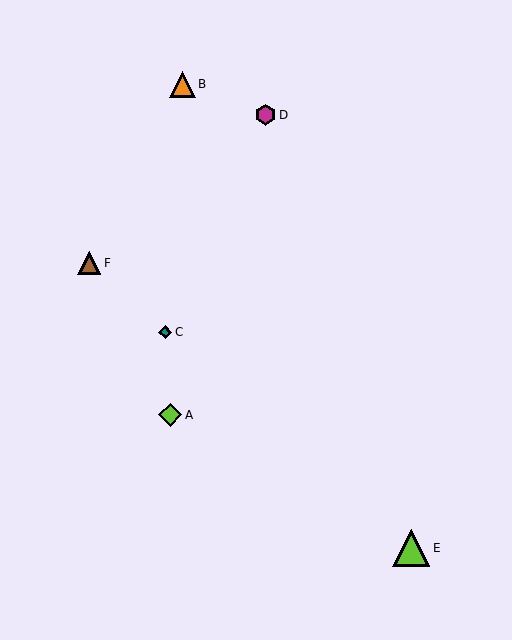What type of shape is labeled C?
Shape C is a teal diamond.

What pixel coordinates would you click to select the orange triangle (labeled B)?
Click at (182, 84) to select the orange triangle B.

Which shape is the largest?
The lime triangle (labeled E) is the largest.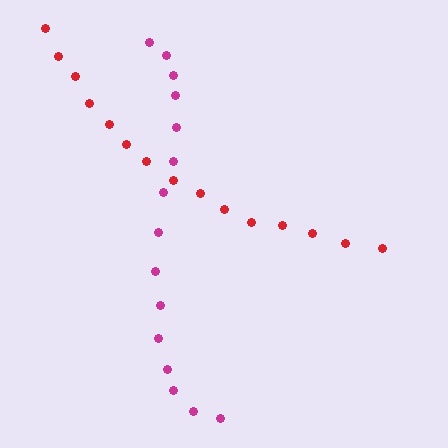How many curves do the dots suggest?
There are 2 distinct paths.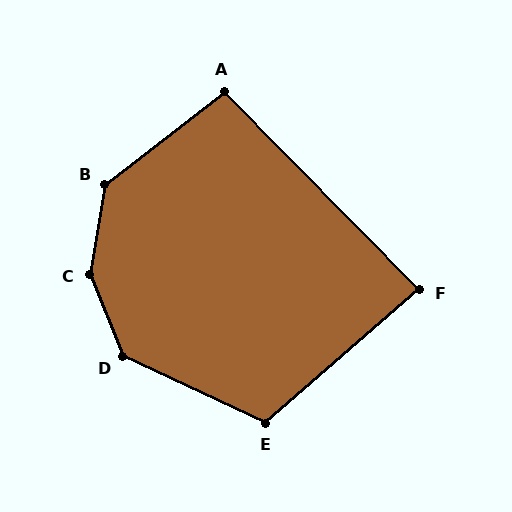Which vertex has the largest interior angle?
C, at approximately 149 degrees.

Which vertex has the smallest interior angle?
F, at approximately 86 degrees.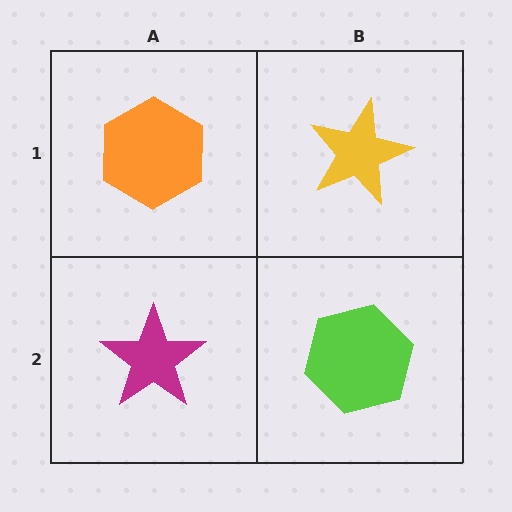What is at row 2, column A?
A magenta star.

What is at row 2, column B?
A lime hexagon.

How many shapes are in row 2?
2 shapes.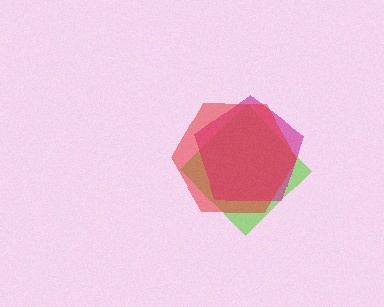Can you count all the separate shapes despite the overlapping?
Yes, there are 3 separate shapes.